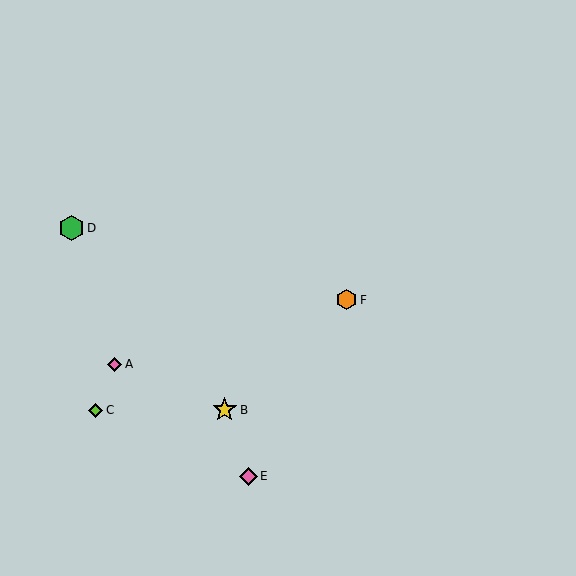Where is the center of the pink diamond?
The center of the pink diamond is at (115, 364).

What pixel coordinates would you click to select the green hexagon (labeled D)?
Click at (71, 228) to select the green hexagon D.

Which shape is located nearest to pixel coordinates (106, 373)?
The pink diamond (labeled A) at (115, 364) is nearest to that location.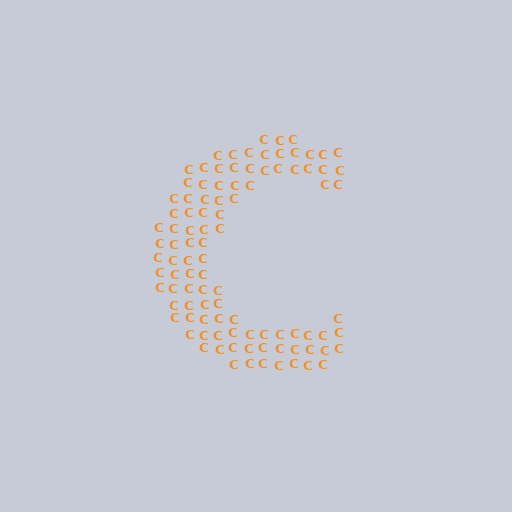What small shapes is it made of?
It is made of small letter C's.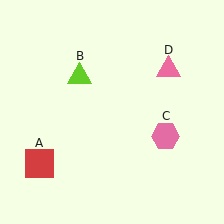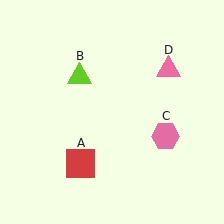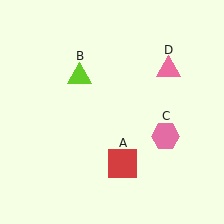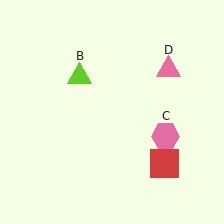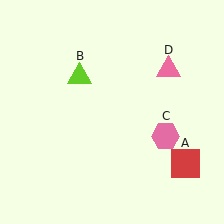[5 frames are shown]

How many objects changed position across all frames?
1 object changed position: red square (object A).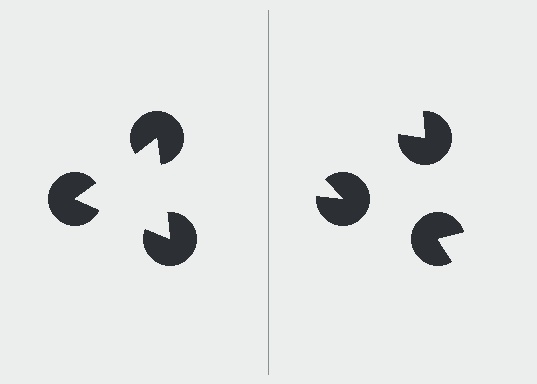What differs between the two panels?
The pac-man discs are positioned identically on both sides; only the wedge orientations differ. On the left they align to a triangle; on the right they are misaligned.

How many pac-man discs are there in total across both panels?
6 — 3 on each side.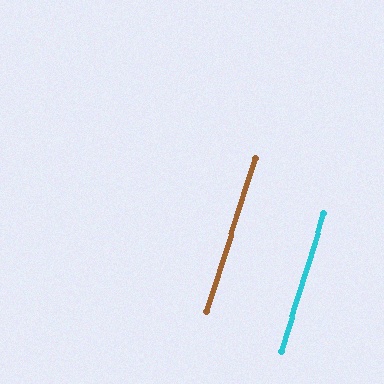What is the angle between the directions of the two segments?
Approximately 0 degrees.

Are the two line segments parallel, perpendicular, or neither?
Parallel — their directions differ by only 0.5°.